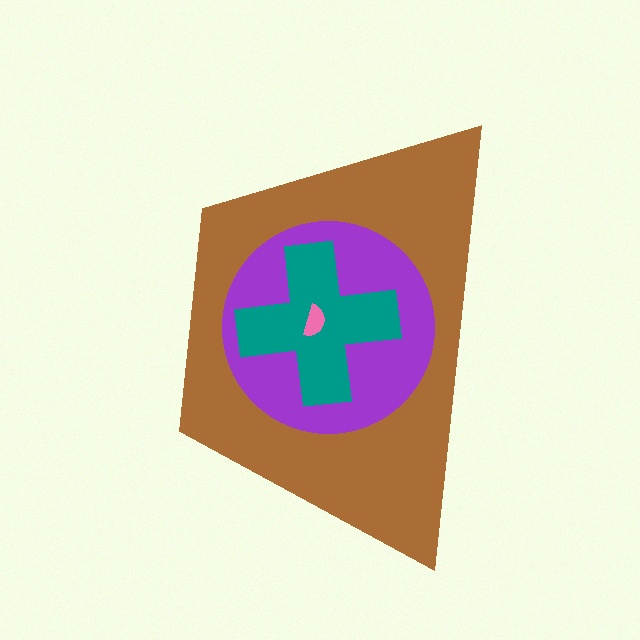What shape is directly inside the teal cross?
The pink semicircle.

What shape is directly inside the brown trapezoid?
The purple circle.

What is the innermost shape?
The pink semicircle.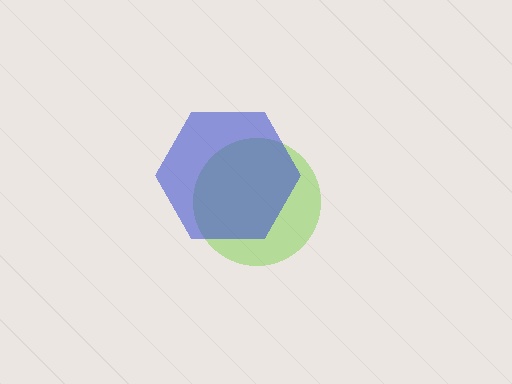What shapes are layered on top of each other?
The layered shapes are: a lime circle, a blue hexagon.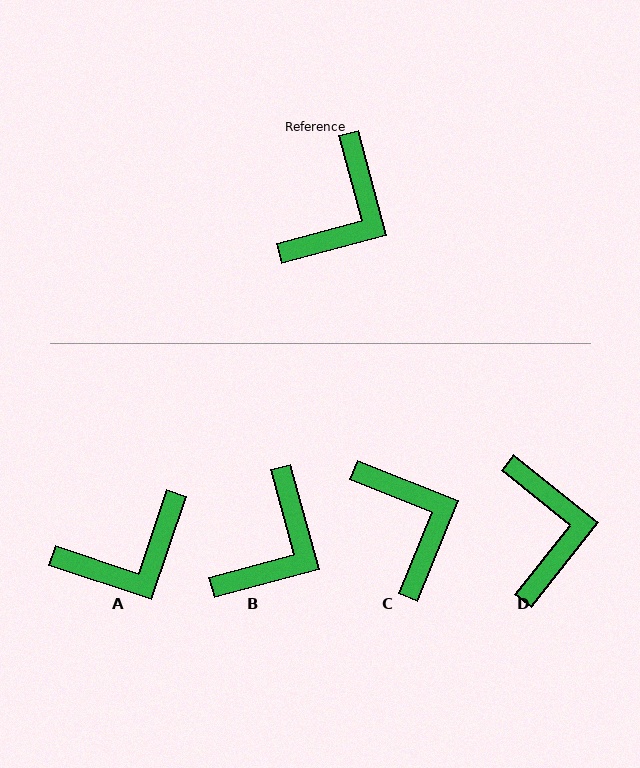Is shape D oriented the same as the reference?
No, it is off by about 36 degrees.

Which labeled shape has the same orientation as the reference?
B.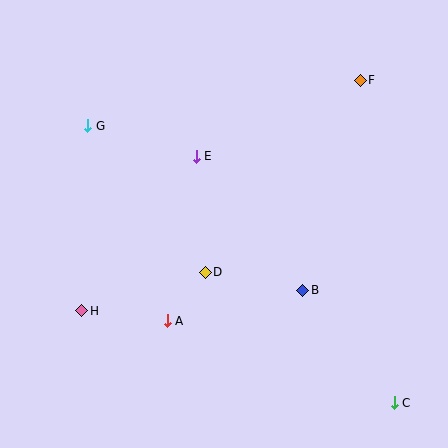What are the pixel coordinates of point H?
Point H is at (82, 311).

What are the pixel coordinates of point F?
Point F is at (360, 80).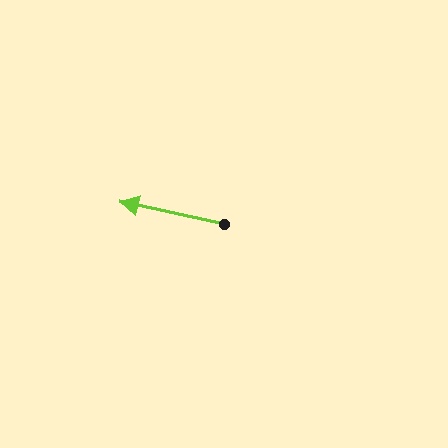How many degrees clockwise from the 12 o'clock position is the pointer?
Approximately 282 degrees.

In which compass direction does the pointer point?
West.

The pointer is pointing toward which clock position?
Roughly 9 o'clock.